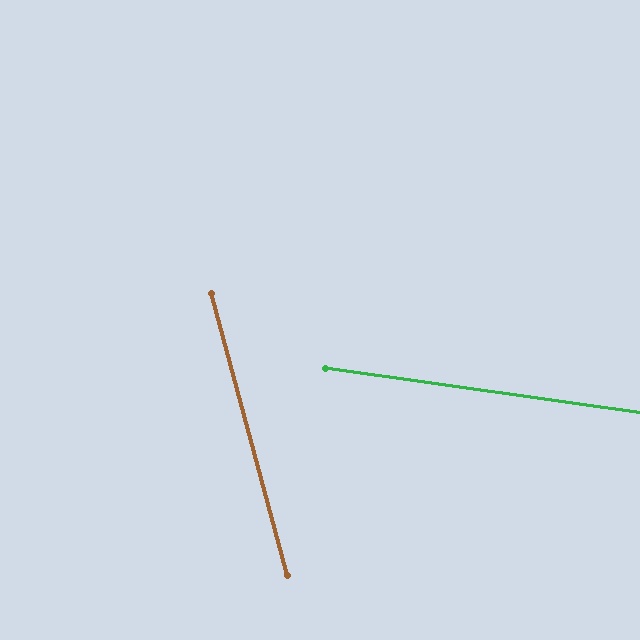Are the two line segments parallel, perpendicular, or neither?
Neither parallel nor perpendicular — they differ by about 67°.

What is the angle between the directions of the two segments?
Approximately 67 degrees.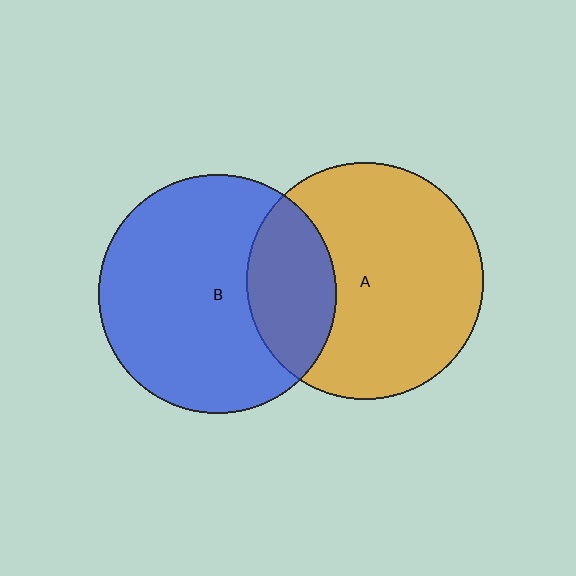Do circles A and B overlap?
Yes.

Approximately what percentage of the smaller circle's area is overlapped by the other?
Approximately 25%.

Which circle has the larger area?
Circle B (blue).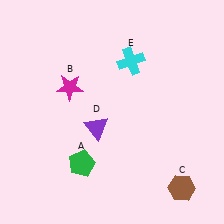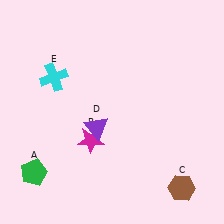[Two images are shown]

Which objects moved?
The objects that moved are: the green pentagon (A), the magenta star (B), the cyan cross (E).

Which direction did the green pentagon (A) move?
The green pentagon (A) moved left.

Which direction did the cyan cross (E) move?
The cyan cross (E) moved left.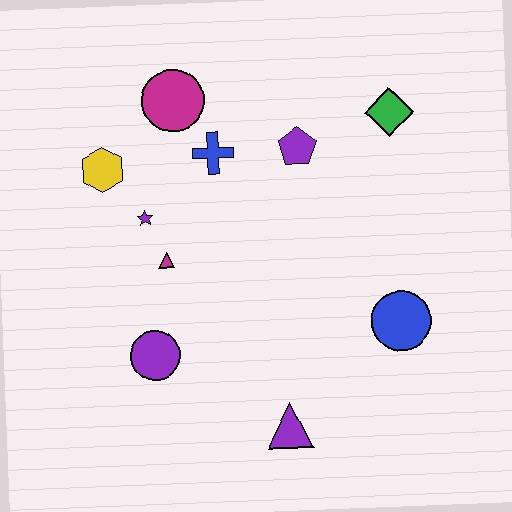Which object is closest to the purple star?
The magenta triangle is closest to the purple star.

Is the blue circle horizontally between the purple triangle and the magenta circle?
No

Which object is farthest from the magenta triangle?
The green diamond is farthest from the magenta triangle.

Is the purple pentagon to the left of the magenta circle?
No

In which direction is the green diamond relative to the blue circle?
The green diamond is above the blue circle.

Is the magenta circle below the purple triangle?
No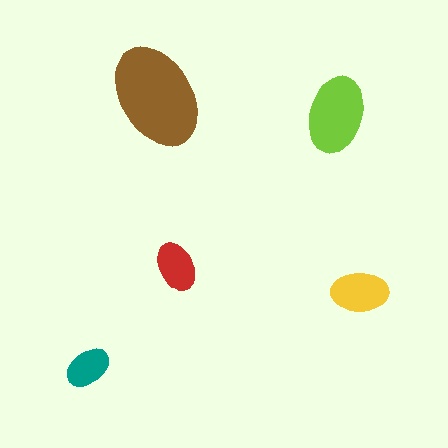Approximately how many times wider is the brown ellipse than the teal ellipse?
About 2.5 times wider.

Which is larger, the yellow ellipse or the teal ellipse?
The yellow one.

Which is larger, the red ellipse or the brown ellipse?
The brown one.